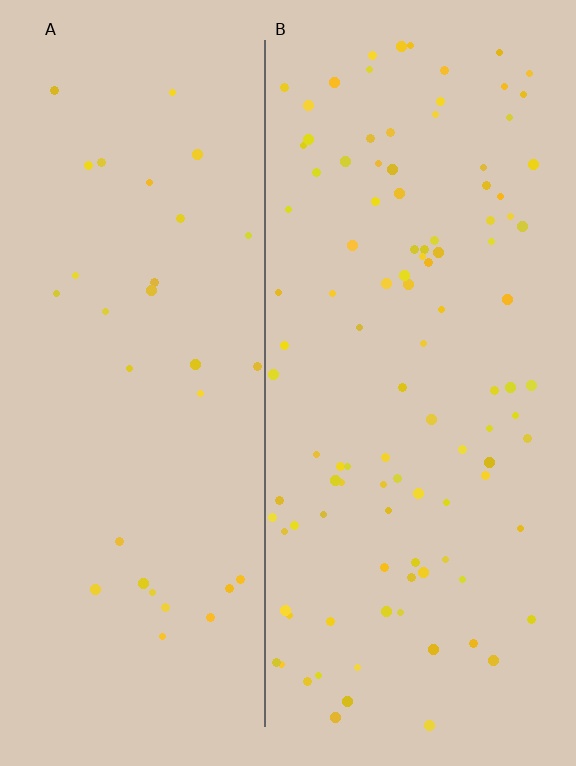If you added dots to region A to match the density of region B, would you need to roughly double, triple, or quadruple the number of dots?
Approximately triple.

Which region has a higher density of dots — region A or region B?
B (the right).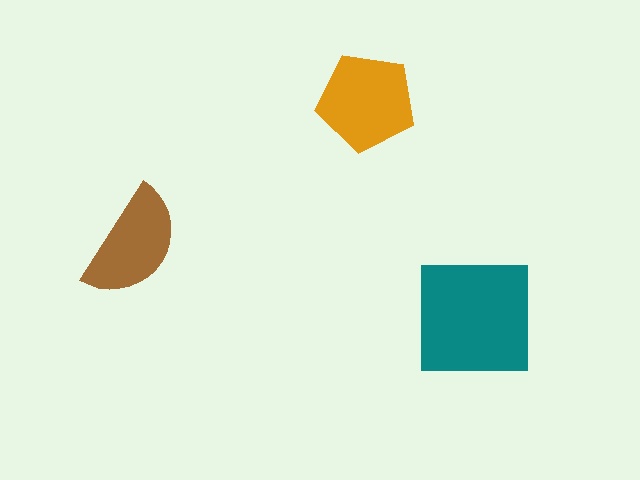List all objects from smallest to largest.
The brown semicircle, the orange pentagon, the teal square.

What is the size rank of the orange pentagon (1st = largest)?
2nd.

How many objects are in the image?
There are 3 objects in the image.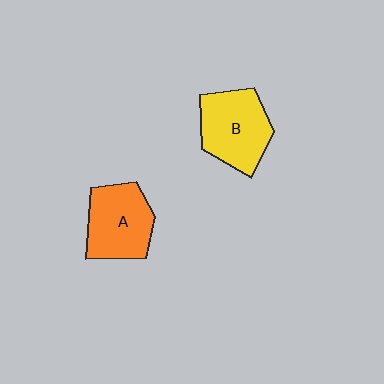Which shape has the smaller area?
Shape A (orange).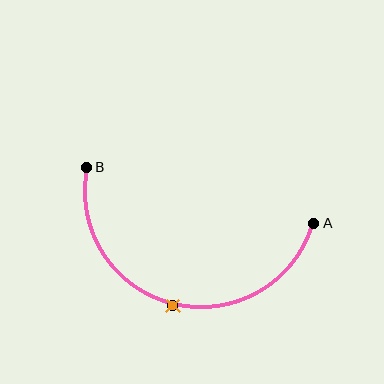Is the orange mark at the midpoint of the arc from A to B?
Yes. The orange mark lies on the arc at equal arc-length from both A and B — it is the arc midpoint.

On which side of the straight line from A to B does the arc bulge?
The arc bulges below the straight line connecting A and B.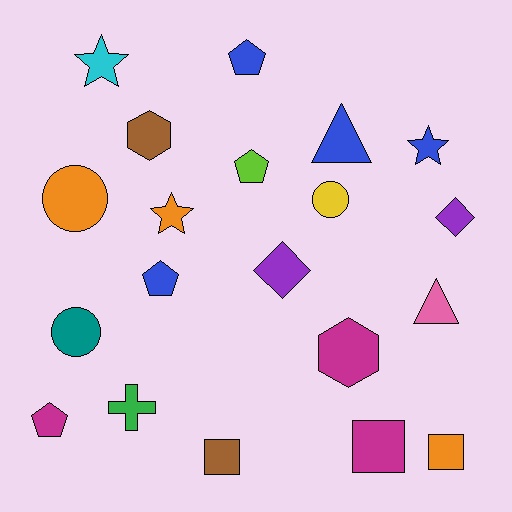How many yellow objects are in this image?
There is 1 yellow object.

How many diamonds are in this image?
There are 2 diamonds.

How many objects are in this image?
There are 20 objects.